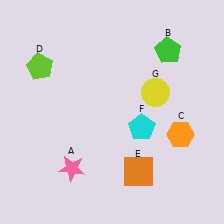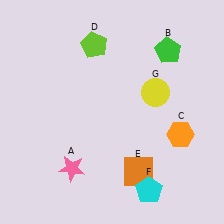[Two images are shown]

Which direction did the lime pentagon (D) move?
The lime pentagon (D) moved right.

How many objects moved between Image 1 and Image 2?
2 objects moved between the two images.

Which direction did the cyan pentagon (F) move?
The cyan pentagon (F) moved down.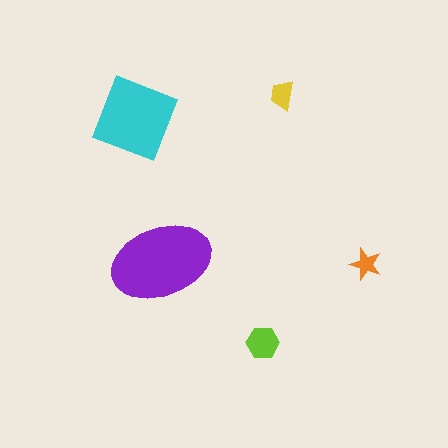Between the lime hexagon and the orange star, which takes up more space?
The lime hexagon.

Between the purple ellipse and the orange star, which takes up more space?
The purple ellipse.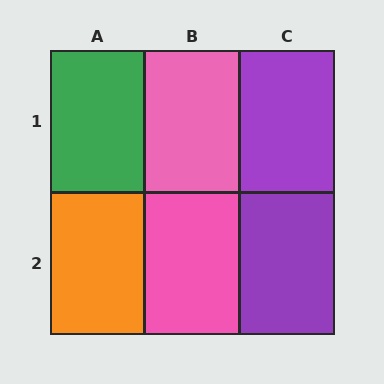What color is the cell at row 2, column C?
Purple.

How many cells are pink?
2 cells are pink.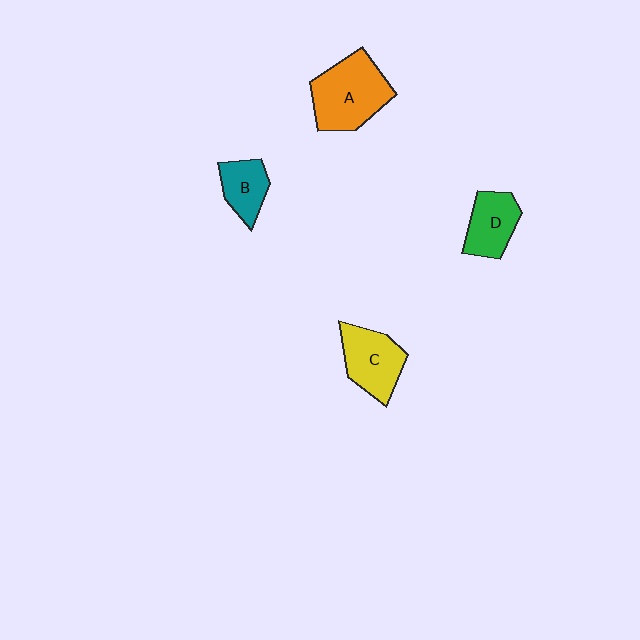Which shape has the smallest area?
Shape B (teal).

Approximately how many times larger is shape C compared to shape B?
Approximately 1.4 times.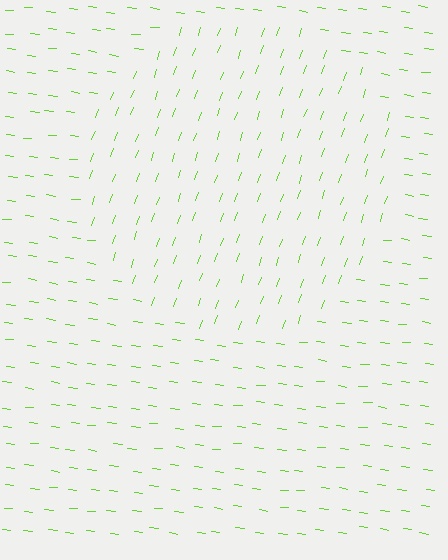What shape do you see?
I see a circle.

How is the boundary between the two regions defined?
The boundary is defined purely by a change in line orientation (approximately 77 degrees difference). All lines are the same color and thickness.